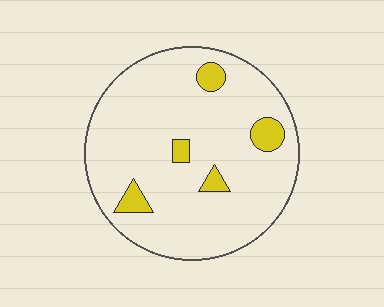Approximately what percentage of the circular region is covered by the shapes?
Approximately 10%.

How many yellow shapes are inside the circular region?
5.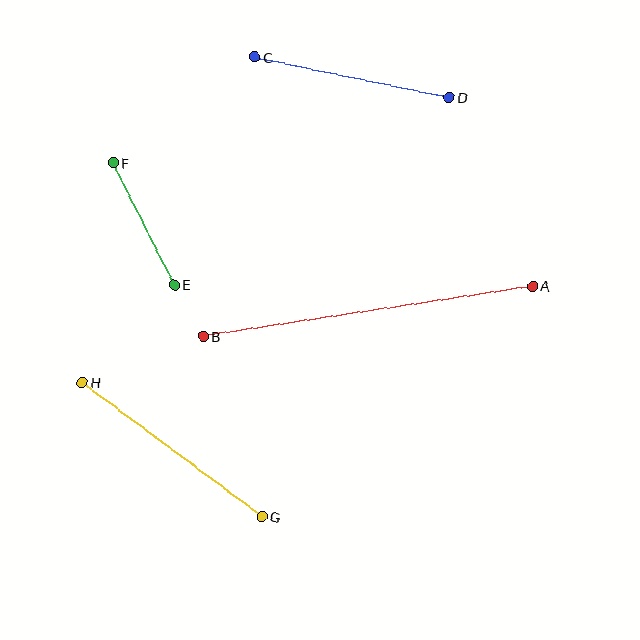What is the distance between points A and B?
The distance is approximately 333 pixels.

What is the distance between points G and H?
The distance is approximately 224 pixels.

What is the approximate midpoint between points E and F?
The midpoint is at approximately (144, 224) pixels.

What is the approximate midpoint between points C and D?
The midpoint is at approximately (352, 77) pixels.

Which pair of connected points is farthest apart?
Points A and B are farthest apart.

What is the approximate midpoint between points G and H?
The midpoint is at approximately (172, 450) pixels.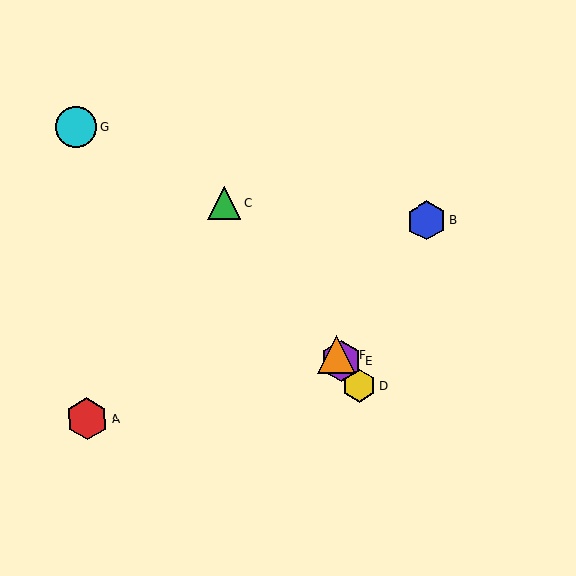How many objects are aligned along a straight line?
4 objects (C, D, E, F) are aligned along a straight line.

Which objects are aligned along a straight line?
Objects C, D, E, F are aligned along a straight line.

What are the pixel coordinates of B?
Object B is at (426, 221).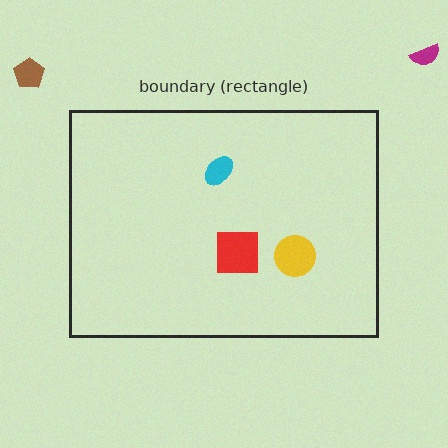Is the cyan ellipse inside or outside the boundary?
Inside.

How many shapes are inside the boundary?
3 inside, 2 outside.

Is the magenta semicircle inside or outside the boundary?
Outside.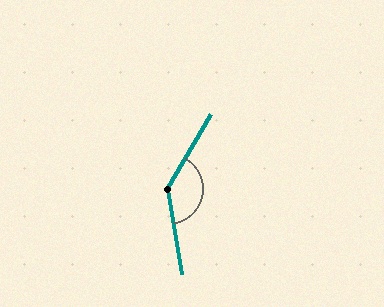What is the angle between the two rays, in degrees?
Approximately 140 degrees.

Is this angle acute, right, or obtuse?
It is obtuse.